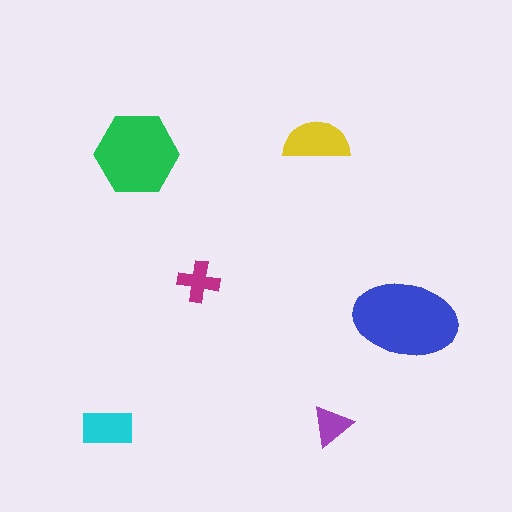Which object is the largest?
The blue ellipse.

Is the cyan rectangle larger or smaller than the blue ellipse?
Smaller.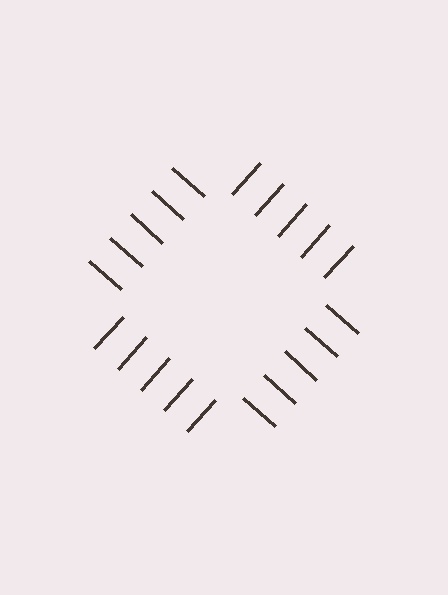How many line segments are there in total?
20 — 5 along each of the 4 edges.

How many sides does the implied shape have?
4 sides — the line-ends trace a square.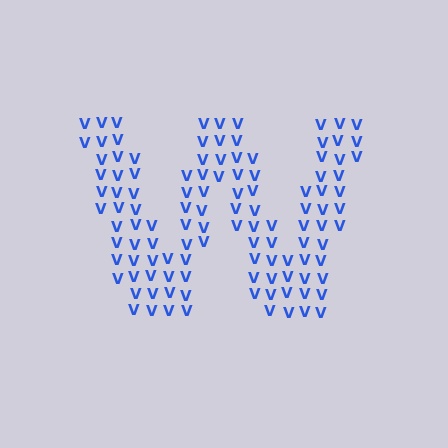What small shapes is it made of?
It is made of small letter V's.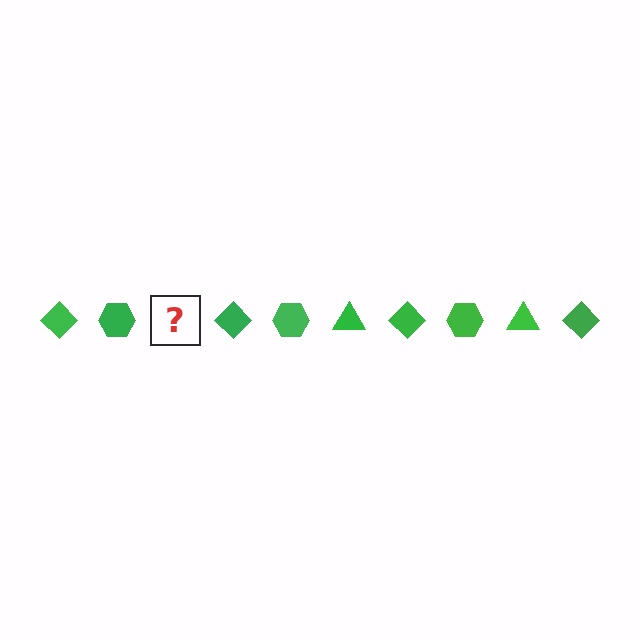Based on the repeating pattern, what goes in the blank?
The blank should be a green triangle.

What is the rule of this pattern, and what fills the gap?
The rule is that the pattern cycles through diamond, hexagon, triangle shapes in green. The gap should be filled with a green triangle.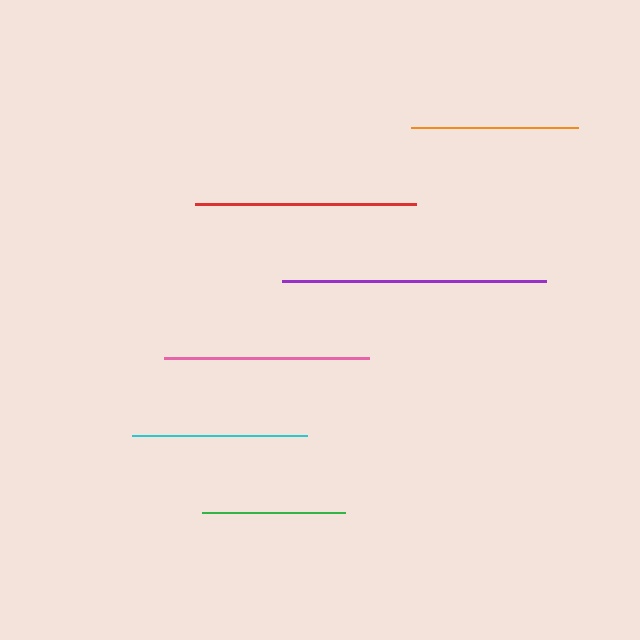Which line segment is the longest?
The purple line is the longest at approximately 264 pixels.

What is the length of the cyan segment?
The cyan segment is approximately 175 pixels long.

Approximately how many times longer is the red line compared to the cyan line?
The red line is approximately 1.3 times the length of the cyan line.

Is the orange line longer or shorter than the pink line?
The pink line is longer than the orange line.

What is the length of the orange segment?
The orange segment is approximately 167 pixels long.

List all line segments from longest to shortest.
From longest to shortest: purple, red, pink, cyan, orange, green.